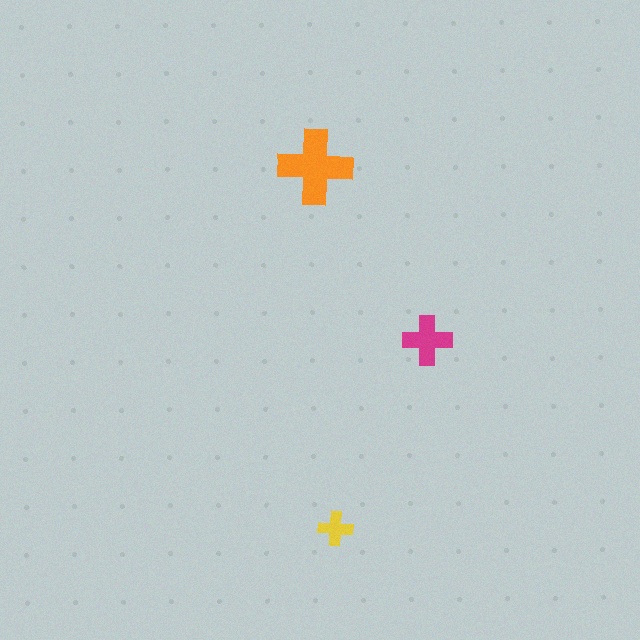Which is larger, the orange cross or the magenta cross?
The orange one.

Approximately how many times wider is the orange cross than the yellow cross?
About 2 times wider.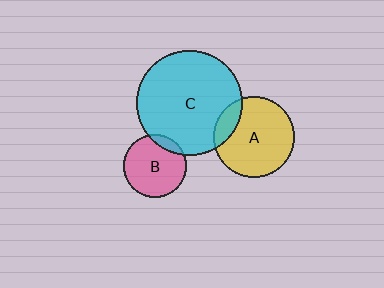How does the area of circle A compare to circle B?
Approximately 1.7 times.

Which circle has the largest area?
Circle C (cyan).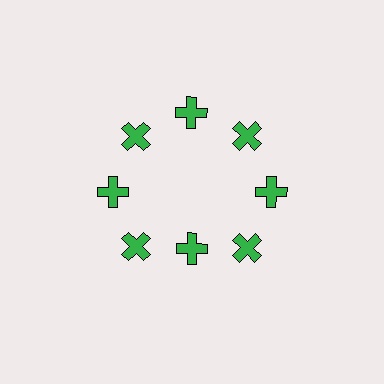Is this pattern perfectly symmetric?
No. The 8 green crosses are arranged in a ring, but one element near the 6 o'clock position is pulled inward toward the center, breaking the 8-fold rotational symmetry.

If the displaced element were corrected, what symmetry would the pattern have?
It would have 8-fold rotational symmetry — the pattern would map onto itself every 45 degrees.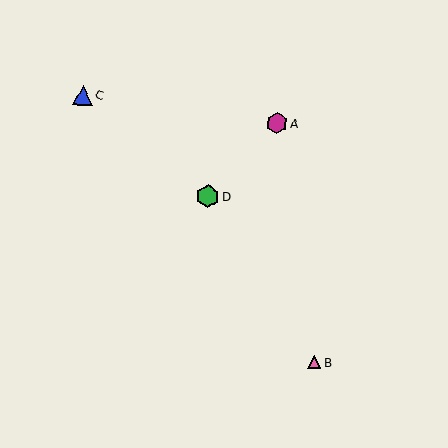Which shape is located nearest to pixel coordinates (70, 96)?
The blue triangle (labeled C) at (83, 95) is nearest to that location.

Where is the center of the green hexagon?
The center of the green hexagon is at (208, 196).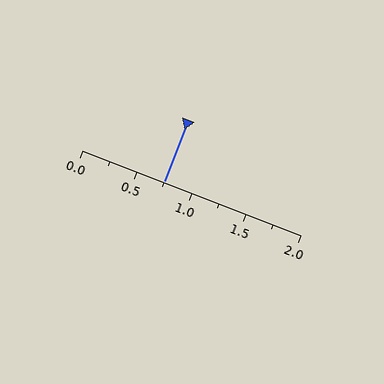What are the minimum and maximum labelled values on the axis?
The axis runs from 0.0 to 2.0.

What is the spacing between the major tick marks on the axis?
The major ticks are spaced 0.5 apart.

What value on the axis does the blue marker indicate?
The marker indicates approximately 0.75.